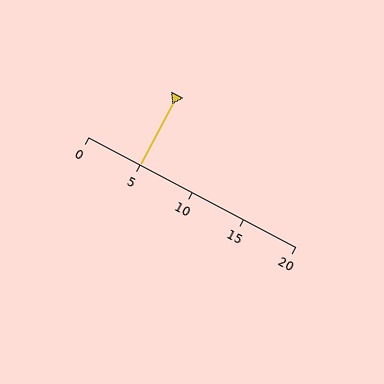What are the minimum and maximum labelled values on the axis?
The axis runs from 0 to 20.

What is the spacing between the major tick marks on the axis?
The major ticks are spaced 5 apart.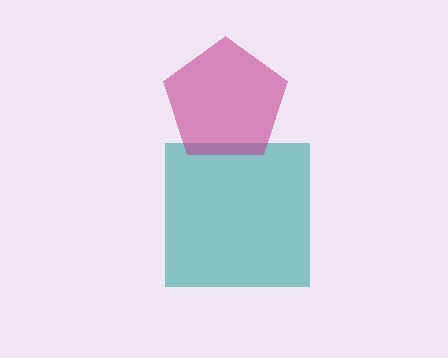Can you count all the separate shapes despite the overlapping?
Yes, there are 2 separate shapes.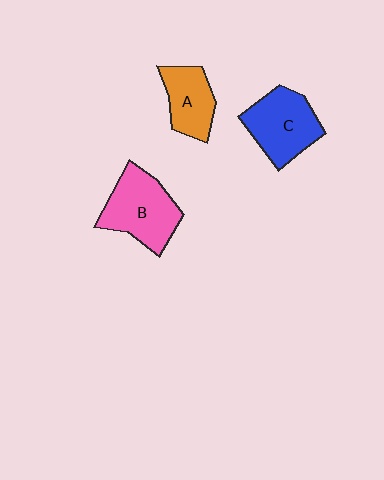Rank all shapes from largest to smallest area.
From largest to smallest: B (pink), C (blue), A (orange).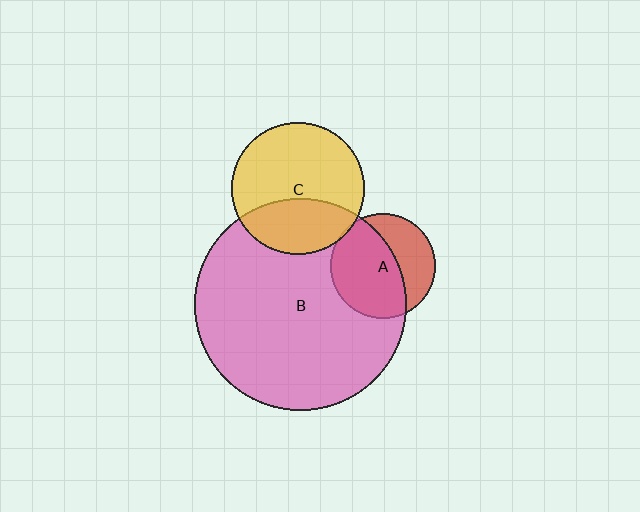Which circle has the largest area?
Circle B (pink).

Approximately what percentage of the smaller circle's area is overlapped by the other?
Approximately 65%.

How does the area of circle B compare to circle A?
Approximately 4.1 times.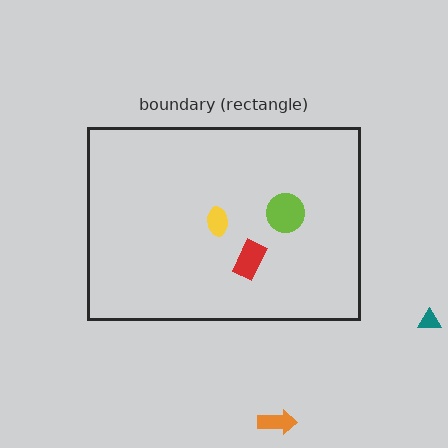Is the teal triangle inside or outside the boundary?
Outside.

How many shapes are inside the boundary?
3 inside, 2 outside.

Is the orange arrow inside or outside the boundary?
Outside.